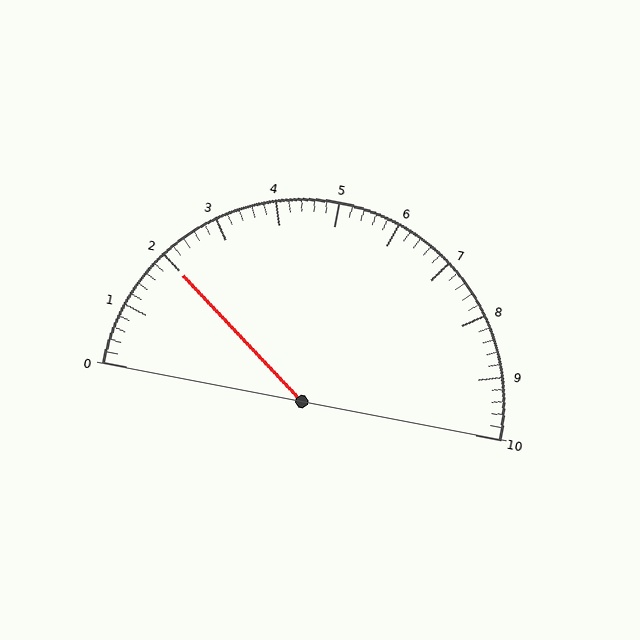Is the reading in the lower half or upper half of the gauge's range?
The reading is in the lower half of the range (0 to 10).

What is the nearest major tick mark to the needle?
The nearest major tick mark is 2.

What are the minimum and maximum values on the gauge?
The gauge ranges from 0 to 10.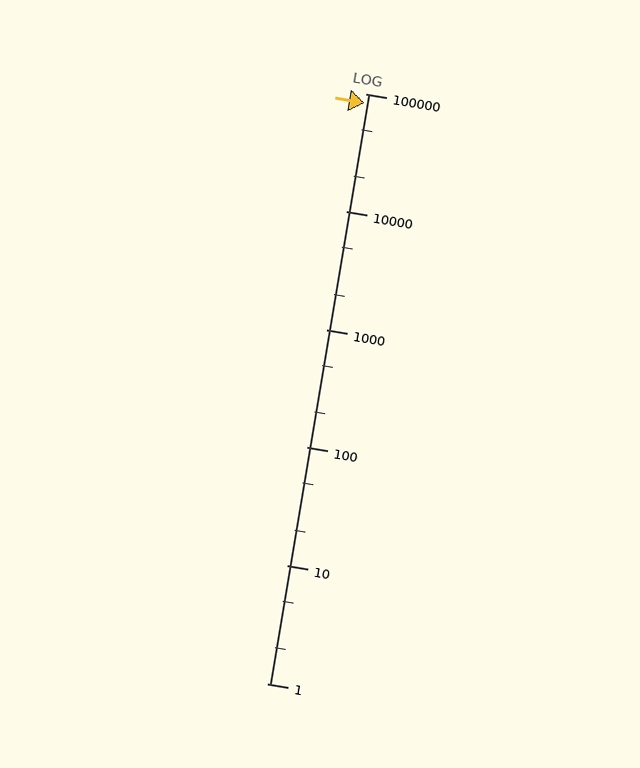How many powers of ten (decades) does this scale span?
The scale spans 5 decades, from 1 to 100000.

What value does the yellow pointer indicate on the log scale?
The pointer indicates approximately 83000.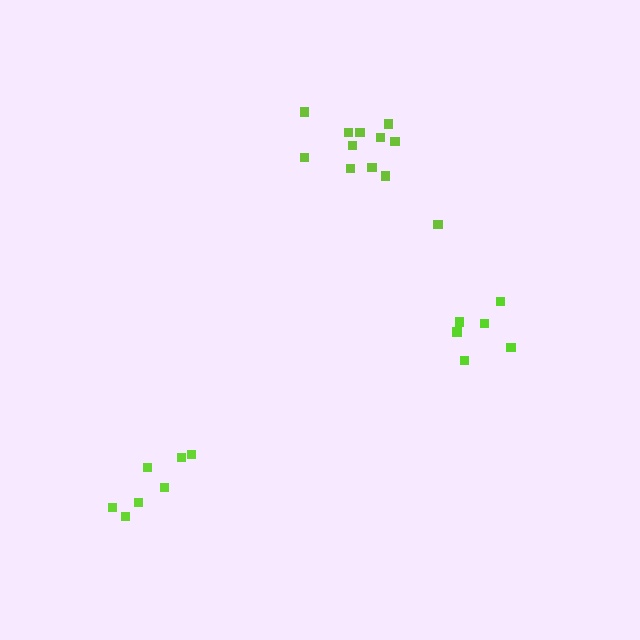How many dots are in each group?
Group 1: 7 dots, Group 2: 6 dots, Group 3: 12 dots (25 total).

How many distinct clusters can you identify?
There are 3 distinct clusters.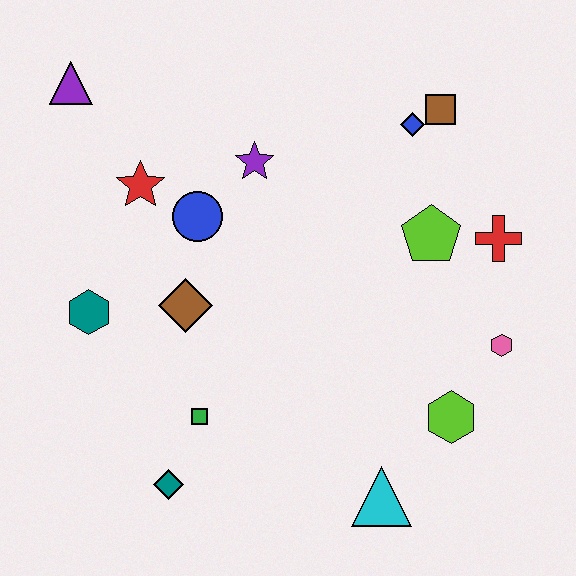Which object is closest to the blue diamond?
The brown square is closest to the blue diamond.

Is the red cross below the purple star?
Yes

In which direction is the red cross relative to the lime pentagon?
The red cross is to the right of the lime pentagon.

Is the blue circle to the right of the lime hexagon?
No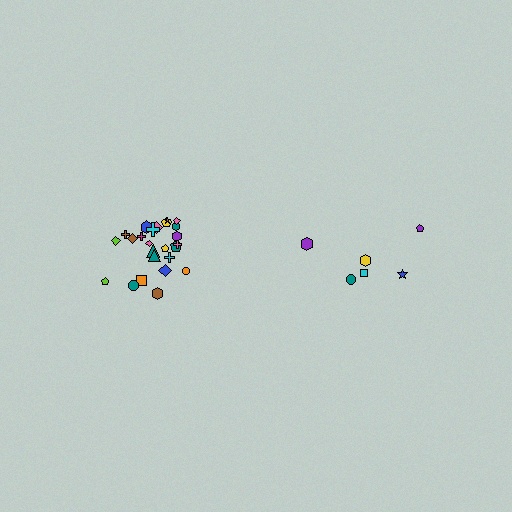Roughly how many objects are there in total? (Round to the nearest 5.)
Roughly 30 objects in total.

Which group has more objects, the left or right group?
The left group.